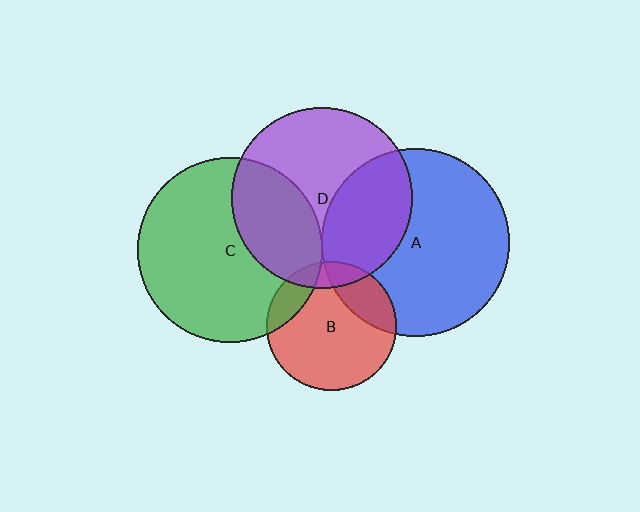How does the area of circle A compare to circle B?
Approximately 2.1 times.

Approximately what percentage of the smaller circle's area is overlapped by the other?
Approximately 5%.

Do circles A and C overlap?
Yes.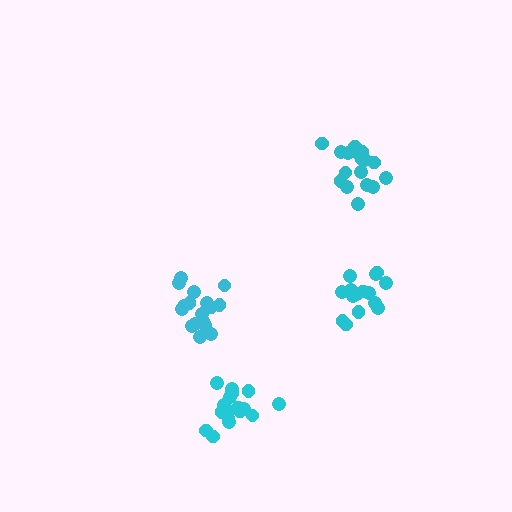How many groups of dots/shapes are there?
There are 4 groups.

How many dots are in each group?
Group 1: 18 dots, Group 2: 17 dots, Group 3: 18 dots, Group 4: 16 dots (69 total).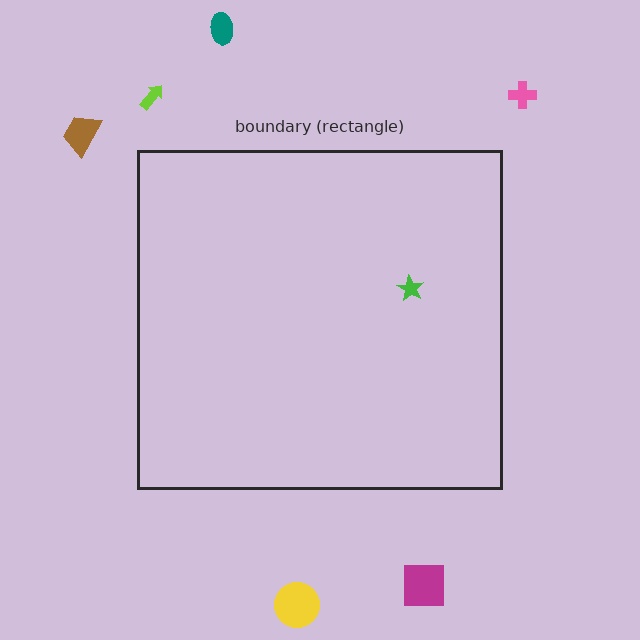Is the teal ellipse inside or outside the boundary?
Outside.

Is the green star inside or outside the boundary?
Inside.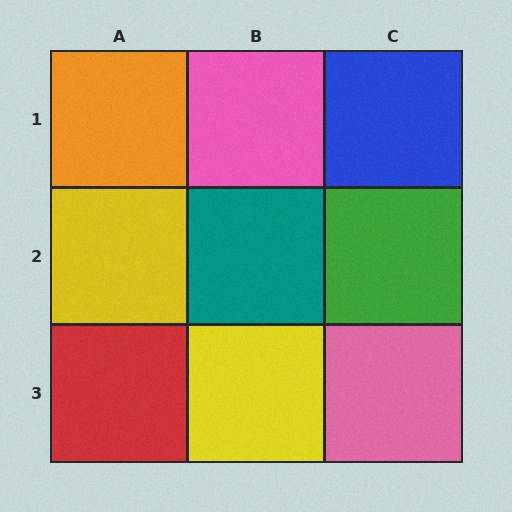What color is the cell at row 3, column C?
Pink.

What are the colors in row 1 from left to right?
Orange, pink, blue.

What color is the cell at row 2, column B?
Teal.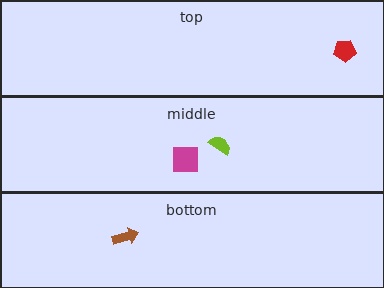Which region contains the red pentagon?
The top region.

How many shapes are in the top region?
1.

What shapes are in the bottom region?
The brown arrow.